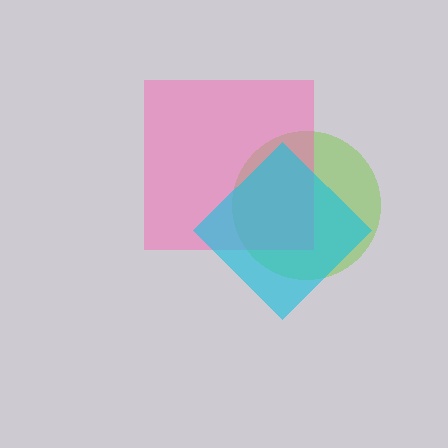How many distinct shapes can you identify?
There are 3 distinct shapes: a lime circle, a pink square, a cyan diamond.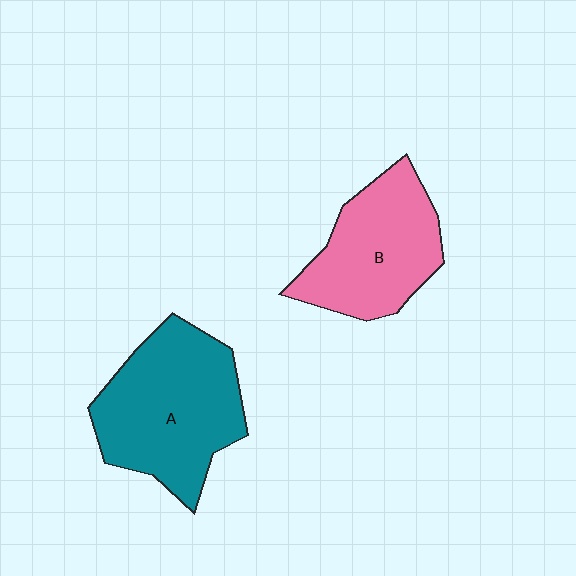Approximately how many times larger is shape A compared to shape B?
Approximately 1.3 times.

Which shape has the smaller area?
Shape B (pink).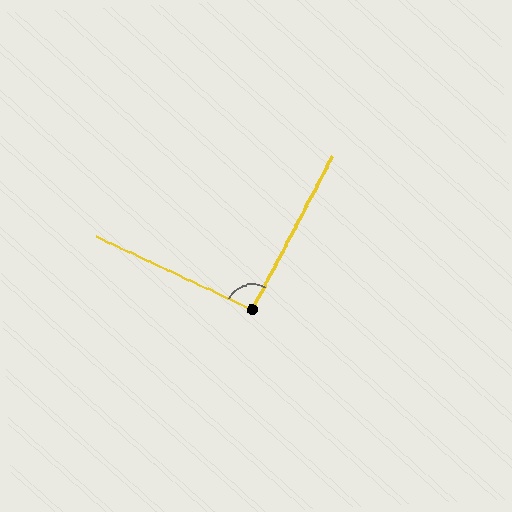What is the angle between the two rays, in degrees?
Approximately 93 degrees.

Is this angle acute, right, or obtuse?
It is approximately a right angle.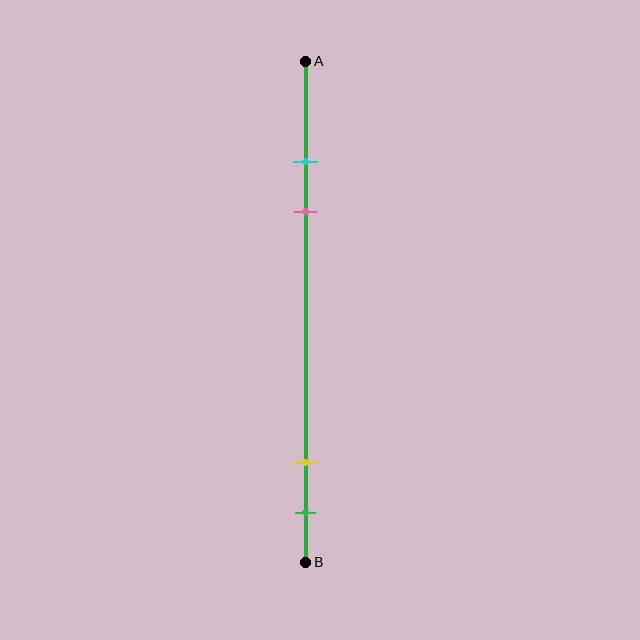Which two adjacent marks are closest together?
The cyan and pink marks are the closest adjacent pair.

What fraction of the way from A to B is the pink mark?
The pink mark is approximately 30% (0.3) of the way from A to B.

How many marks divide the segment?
There are 4 marks dividing the segment.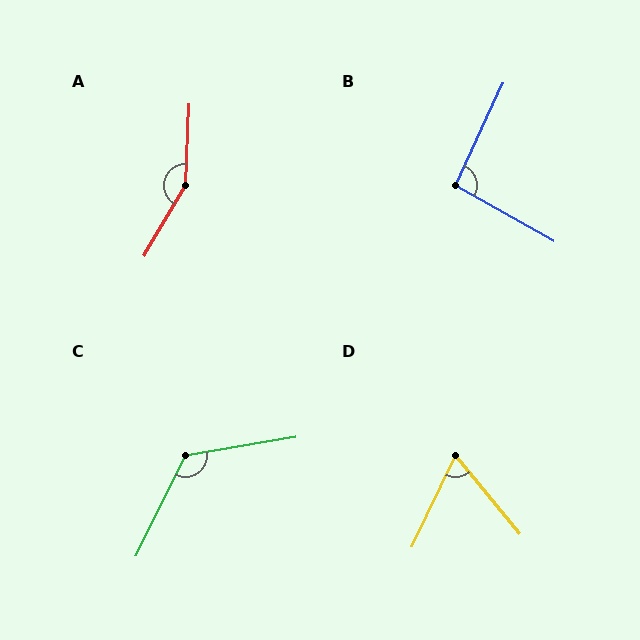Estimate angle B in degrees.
Approximately 94 degrees.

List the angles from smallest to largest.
D (65°), B (94°), C (126°), A (152°).